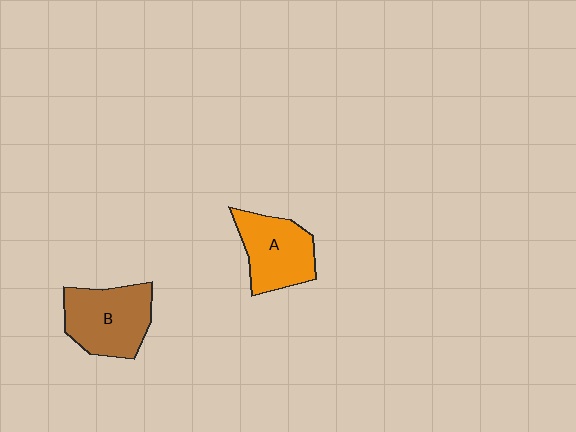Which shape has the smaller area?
Shape A (orange).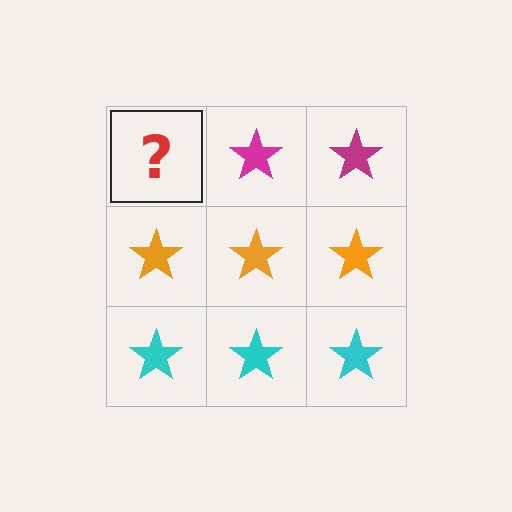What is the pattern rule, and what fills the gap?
The rule is that each row has a consistent color. The gap should be filled with a magenta star.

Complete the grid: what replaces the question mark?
The question mark should be replaced with a magenta star.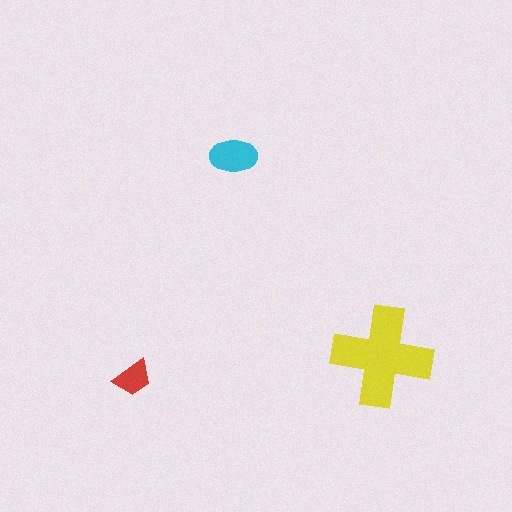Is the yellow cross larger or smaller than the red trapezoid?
Larger.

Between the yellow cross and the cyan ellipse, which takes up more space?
The yellow cross.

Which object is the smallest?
The red trapezoid.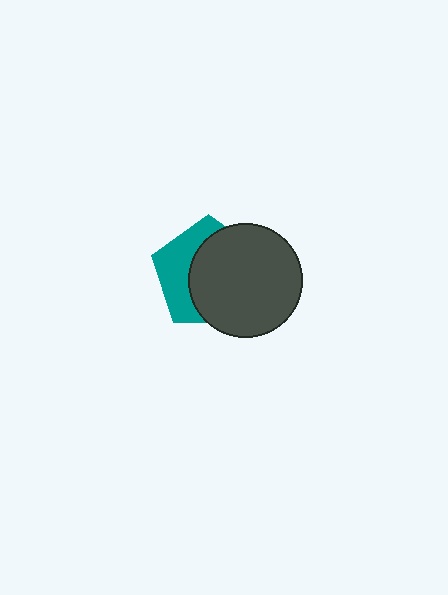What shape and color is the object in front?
The object in front is a dark gray circle.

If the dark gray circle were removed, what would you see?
You would see the complete teal pentagon.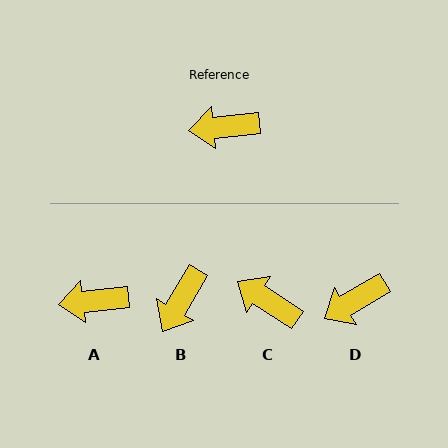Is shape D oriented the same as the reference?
No, it is off by about 25 degrees.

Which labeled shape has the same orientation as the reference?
A.